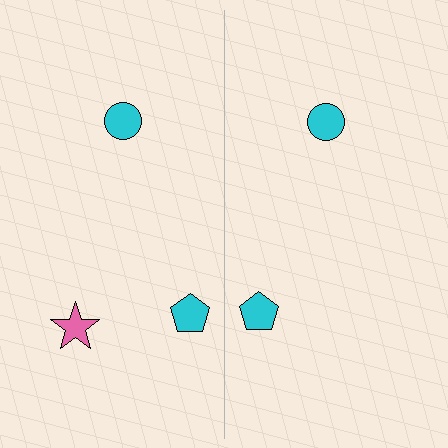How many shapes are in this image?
There are 5 shapes in this image.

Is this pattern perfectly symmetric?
No, the pattern is not perfectly symmetric. A pink star is missing from the right side.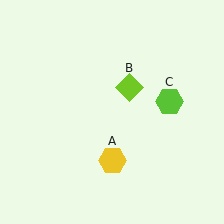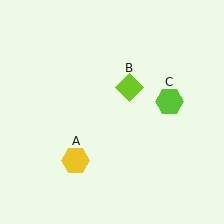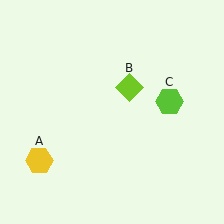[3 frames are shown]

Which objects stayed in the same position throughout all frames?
Lime diamond (object B) and lime hexagon (object C) remained stationary.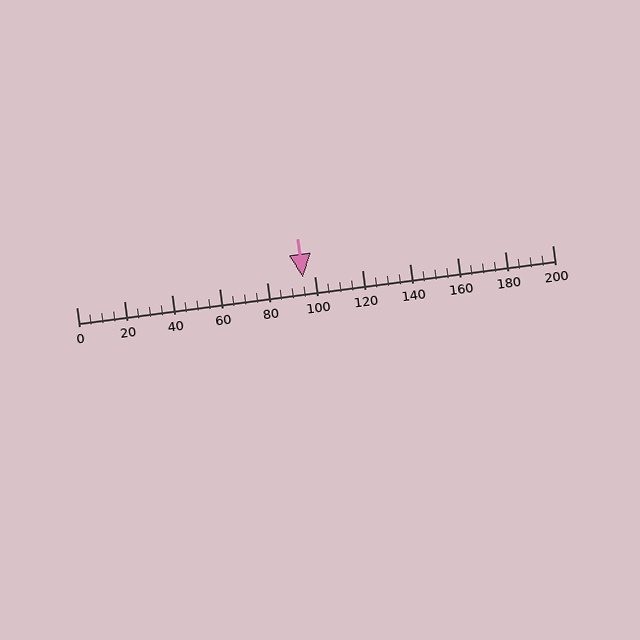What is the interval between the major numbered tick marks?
The major tick marks are spaced 20 units apart.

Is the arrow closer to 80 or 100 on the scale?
The arrow is closer to 100.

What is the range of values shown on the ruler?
The ruler shows values from 0 to 200.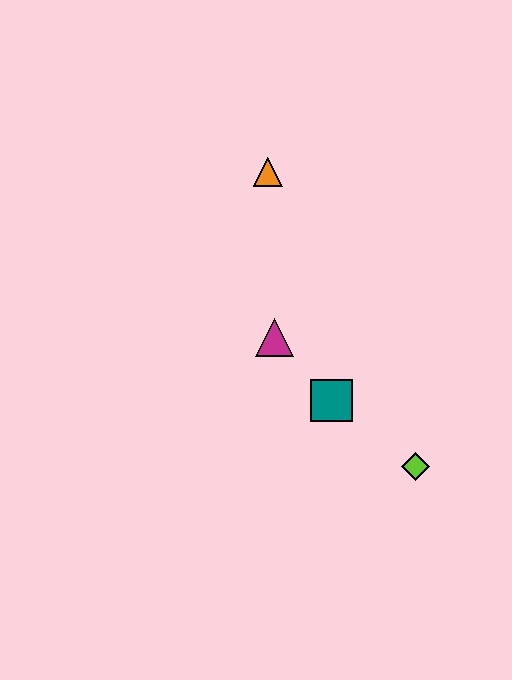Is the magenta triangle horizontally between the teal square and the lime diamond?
No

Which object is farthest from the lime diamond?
The orange triangle is farthest from the lime diamond.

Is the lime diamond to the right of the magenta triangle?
Yes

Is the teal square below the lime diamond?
No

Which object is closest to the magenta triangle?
The teal square is closest to the magenta triangle.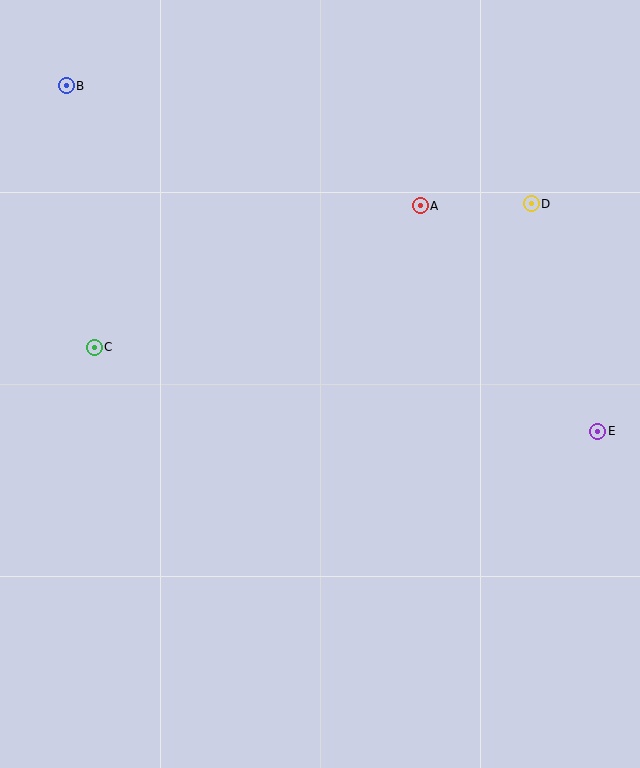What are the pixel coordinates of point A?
Point A is at (420, 206).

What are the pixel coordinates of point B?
Point B is at (66, 86).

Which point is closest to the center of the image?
Point A at (420, 206) is closest to the center.